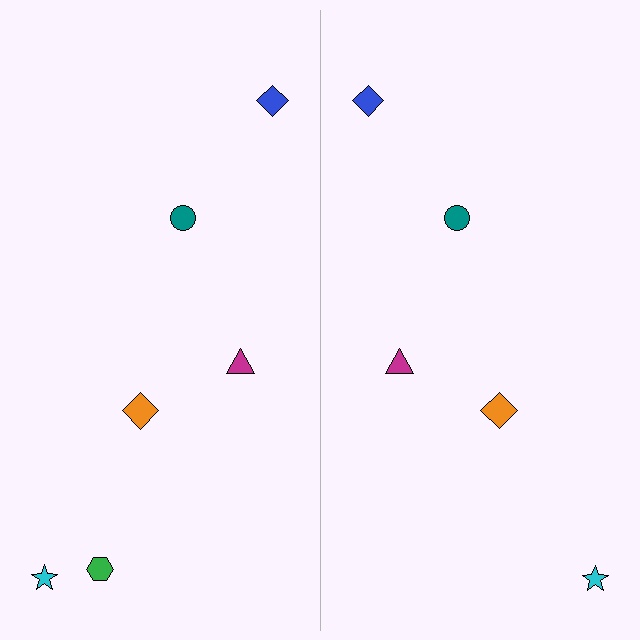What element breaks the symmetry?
A green hexagon is missing from the right side.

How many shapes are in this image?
There are 11 shapes in this image.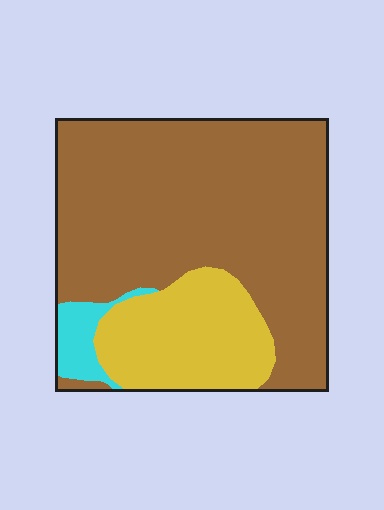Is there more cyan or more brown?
Brown.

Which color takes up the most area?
Brown, at roughly 70%.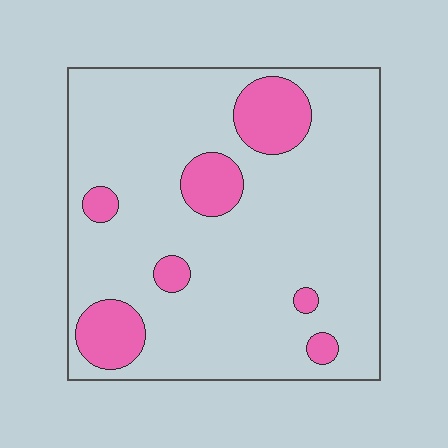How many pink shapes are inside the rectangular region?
7.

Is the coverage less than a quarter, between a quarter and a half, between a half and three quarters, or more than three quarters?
Less than a quarter.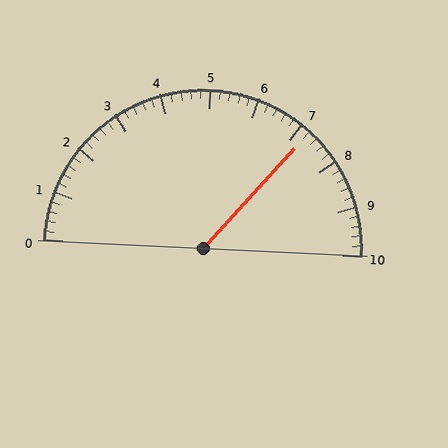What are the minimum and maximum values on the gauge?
The gauge ranges from 0 to 10.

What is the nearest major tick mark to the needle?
The nearest major tick mark is 7.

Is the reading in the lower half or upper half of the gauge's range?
The reading is in the upper half of the range (0 to 10).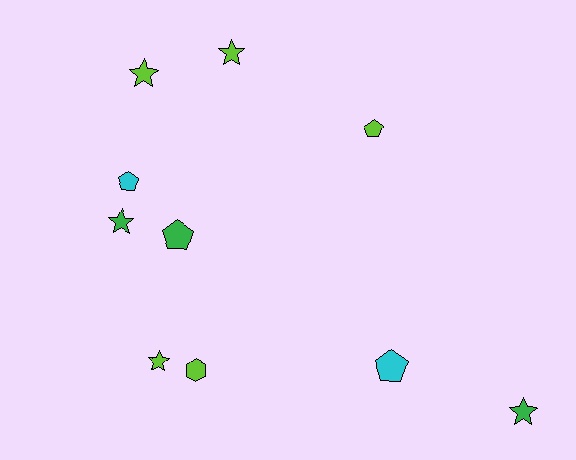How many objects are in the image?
There are 10 objects.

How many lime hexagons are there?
There is 1 lime hexagon.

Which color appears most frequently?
Lime, with 5 objects.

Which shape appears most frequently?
Star, with 5 objects.